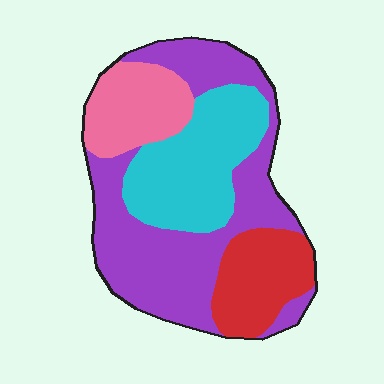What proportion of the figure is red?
Red covers around 15% of the figure.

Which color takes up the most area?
Purple, at roughly 45%.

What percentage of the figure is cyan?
Cyan takes up about one quarter (1/4) of the figure.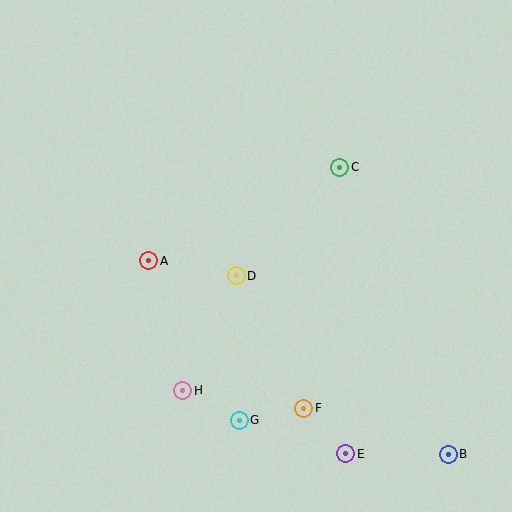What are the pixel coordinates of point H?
Point H is at (183, 390).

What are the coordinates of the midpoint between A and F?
The midpoint between A and F is at (226, 335).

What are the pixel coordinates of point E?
Point E is at (345, 454).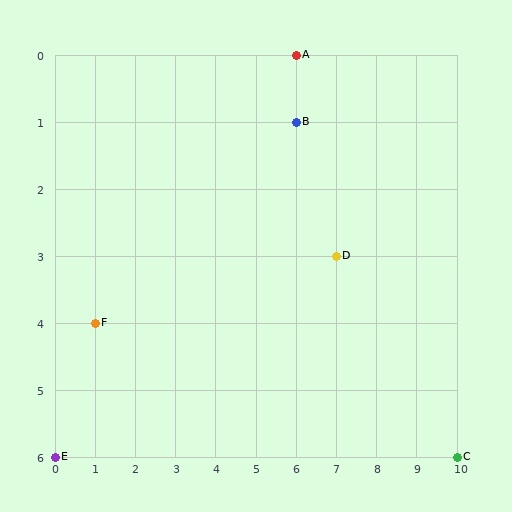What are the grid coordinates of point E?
Point E is at grid coordinates (0, 6).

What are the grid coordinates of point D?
Point D is at grid coordinates (7, 3).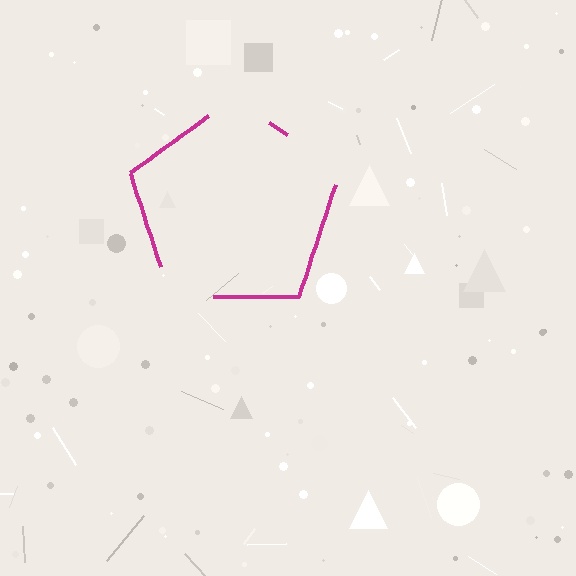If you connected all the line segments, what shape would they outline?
They would outline a pentagon.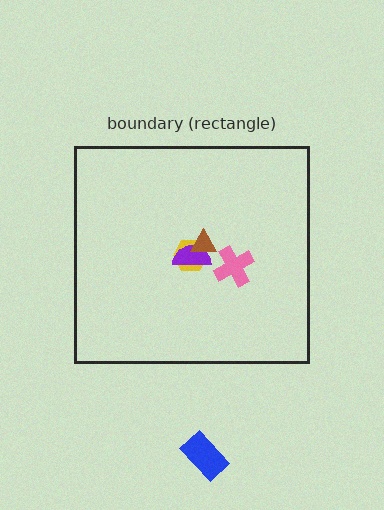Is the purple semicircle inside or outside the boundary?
Inside.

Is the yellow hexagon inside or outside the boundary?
Inside.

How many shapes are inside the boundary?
4 inside, 1 outside.